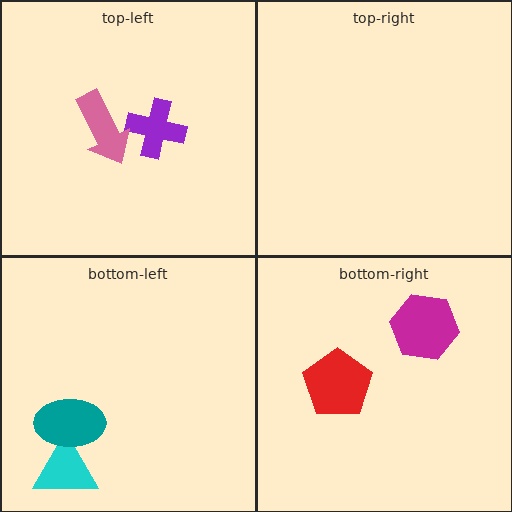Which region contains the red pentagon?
The bottom-right region.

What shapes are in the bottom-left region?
The cyan triangle, the teal ellipse.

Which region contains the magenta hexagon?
The bottom-right region.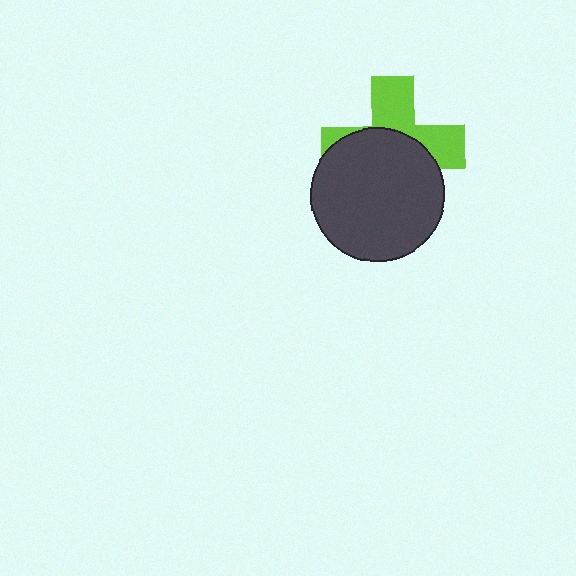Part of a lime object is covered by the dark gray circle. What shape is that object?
It is a cross.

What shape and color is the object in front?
The object in front is a dark gray circle.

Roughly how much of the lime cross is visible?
A small part of it is visible (roughly 44%).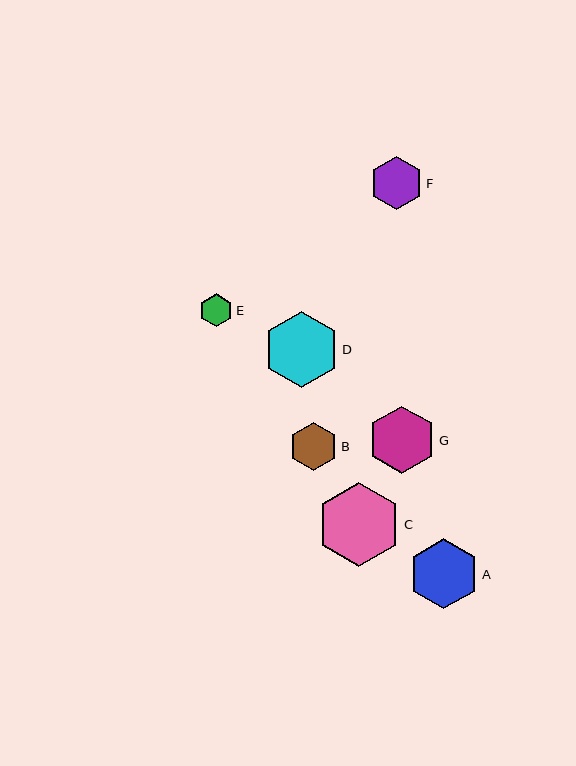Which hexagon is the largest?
Hexagon C is the largest with a size of approximately 84 pixels.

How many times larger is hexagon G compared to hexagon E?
Hexagon G is approximately 2.0 times the size of hexagon E.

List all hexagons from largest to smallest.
From largest to smallest: C, D, A, G, F, B, E.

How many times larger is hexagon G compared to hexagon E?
Hexagon G is approximately 2.0 times the size of hexagon E.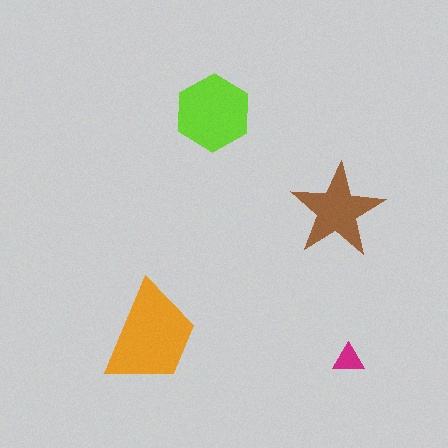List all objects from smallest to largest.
The magenta triangle, the brown star, the lime hexagon, the orange trapezoid.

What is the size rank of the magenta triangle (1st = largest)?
4th.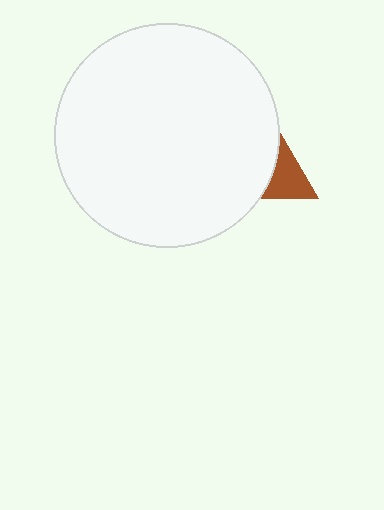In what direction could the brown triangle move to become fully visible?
The brown triangle could move right. That would shift it out from behind the white circle entirely.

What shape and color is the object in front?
The object in front is a white circle.